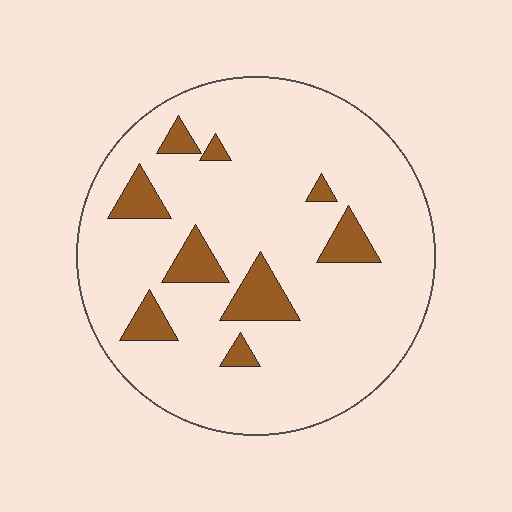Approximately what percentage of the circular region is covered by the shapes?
Approximately 15%.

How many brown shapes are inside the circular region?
9.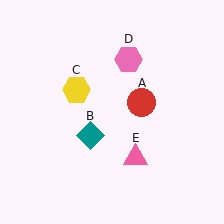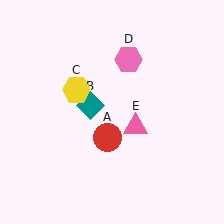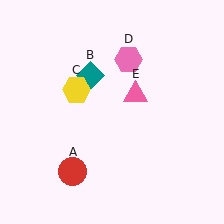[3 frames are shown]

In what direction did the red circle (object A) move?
The red circle (object A) moved down and to the left.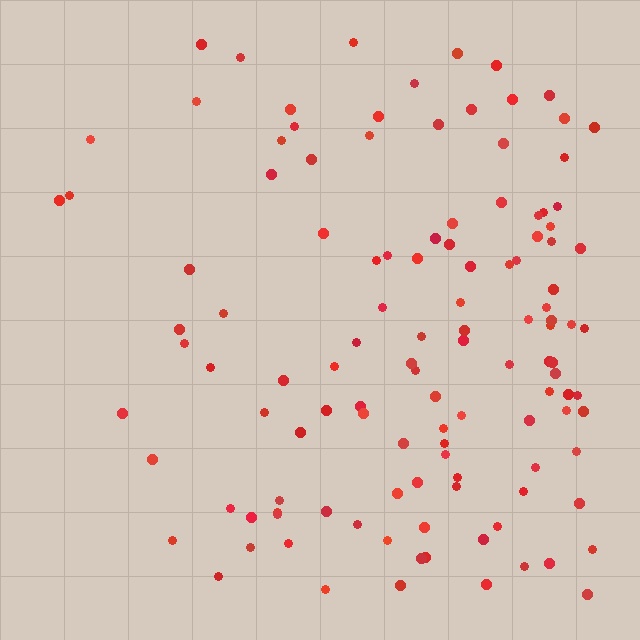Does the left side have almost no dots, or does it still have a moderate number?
Still a moderate number, just noticeably fewer than the right.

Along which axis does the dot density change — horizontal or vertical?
Horizontal.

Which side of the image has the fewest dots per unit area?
The left.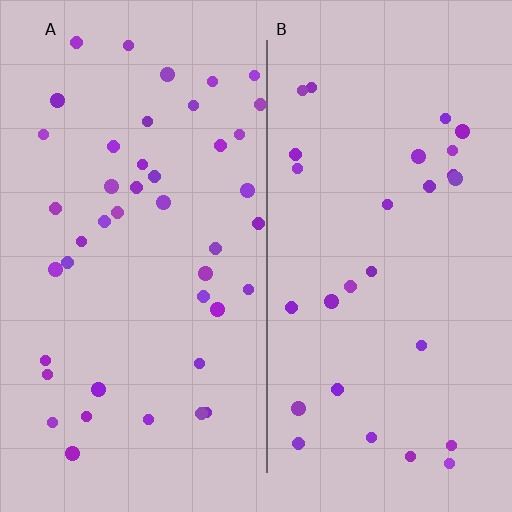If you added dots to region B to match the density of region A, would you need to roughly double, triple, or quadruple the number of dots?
Approximately double.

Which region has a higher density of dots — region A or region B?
A (the left).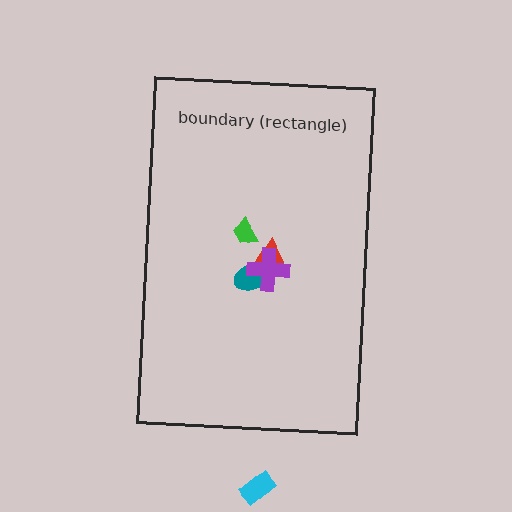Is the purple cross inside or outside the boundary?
Inside.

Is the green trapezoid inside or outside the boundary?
Inside.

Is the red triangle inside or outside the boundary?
Inside.